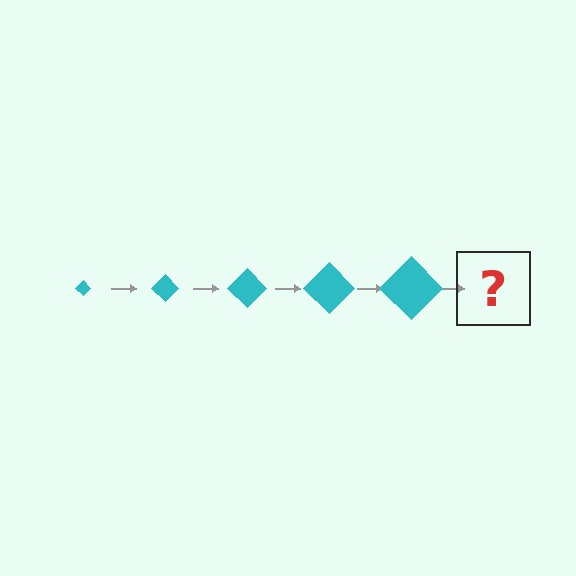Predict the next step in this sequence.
The next step is a cyan diamond, larger than the previous one.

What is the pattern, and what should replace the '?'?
The pattern is that the diamond gets progressively larger each step. The '?' should be a cyan diamond, larger than the previous one.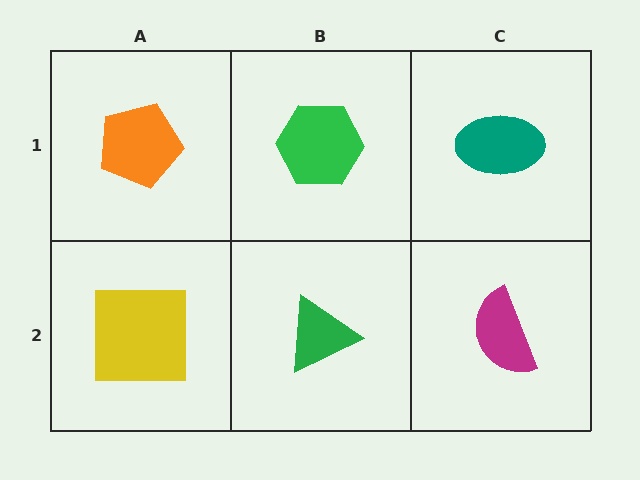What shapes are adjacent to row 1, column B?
A green triangle (row 2, column B), an orange pentagon (row 1, column A), a teal ellipse (row 1, column C).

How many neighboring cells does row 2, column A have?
2.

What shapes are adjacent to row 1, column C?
A magenta semicircle (row 2, column C), a green hexagon (row 1, column B).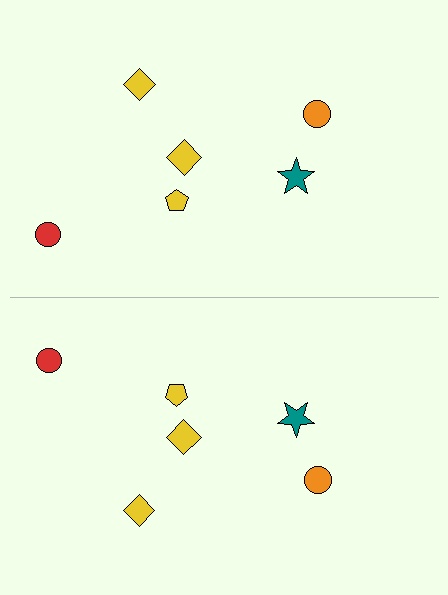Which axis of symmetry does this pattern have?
The pattern has a horizontal axis of symmetry running through the center of the image.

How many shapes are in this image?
There are 12 shapes in this image.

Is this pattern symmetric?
Yes, this pattern has bilateral (reflection) symmetry.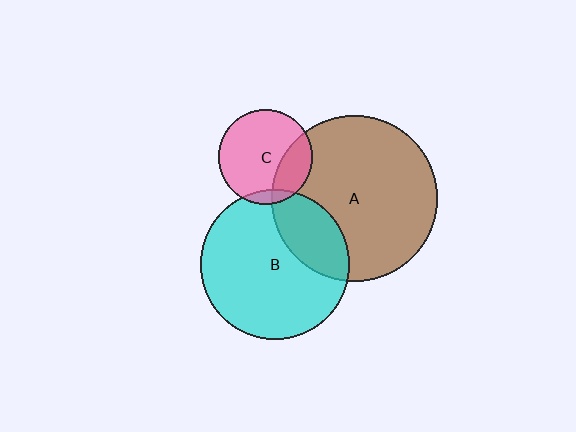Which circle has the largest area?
Circle A (brown).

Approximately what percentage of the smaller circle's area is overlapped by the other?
Approximately 10%.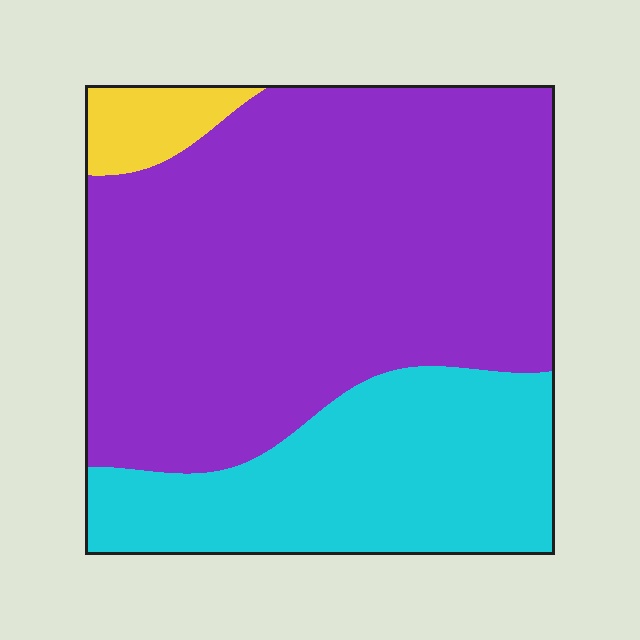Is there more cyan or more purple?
Purple.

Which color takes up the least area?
Yellow, at roughly 5%.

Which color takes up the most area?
Purple, at roughly 65%.